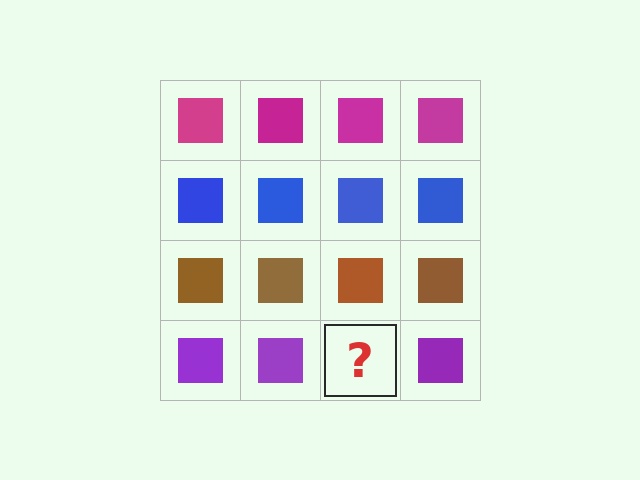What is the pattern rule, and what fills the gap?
The rule is that each row has a consistent color. The gap should be filled with a purple square.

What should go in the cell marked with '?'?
The missing cell should contain a purple square.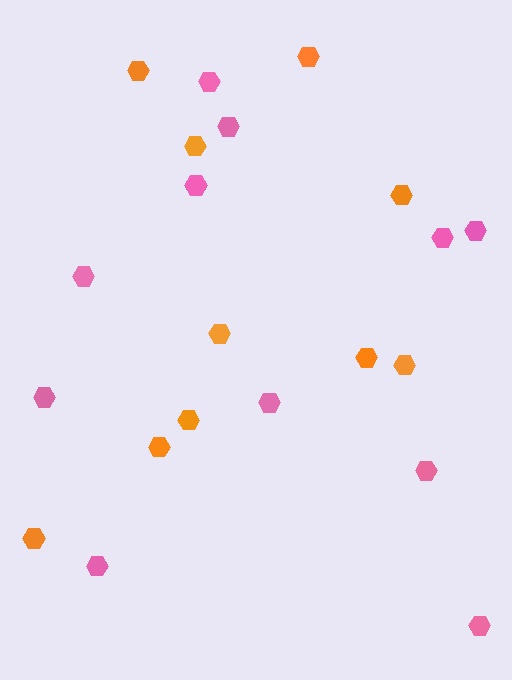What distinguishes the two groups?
There are 2 groups: one group of pink hexagons (11) and one group of orange hexagons (10).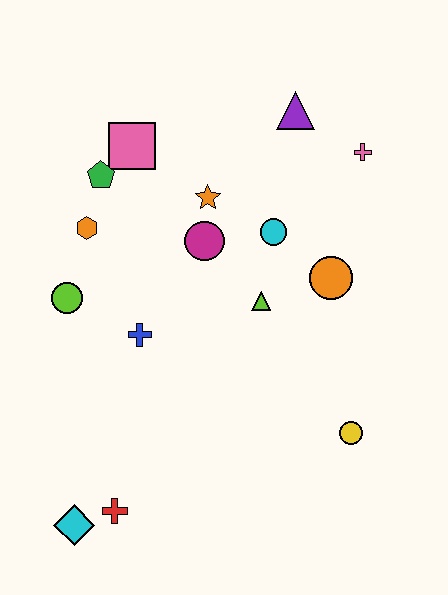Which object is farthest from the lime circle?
The pink cross is farthest from the lime circle.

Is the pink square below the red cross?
No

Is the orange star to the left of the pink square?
No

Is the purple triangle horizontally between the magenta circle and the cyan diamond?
No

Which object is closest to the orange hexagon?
The green pentagon is closest to the orange hexagon.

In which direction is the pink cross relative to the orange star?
The pink cross is to the right of the orange star.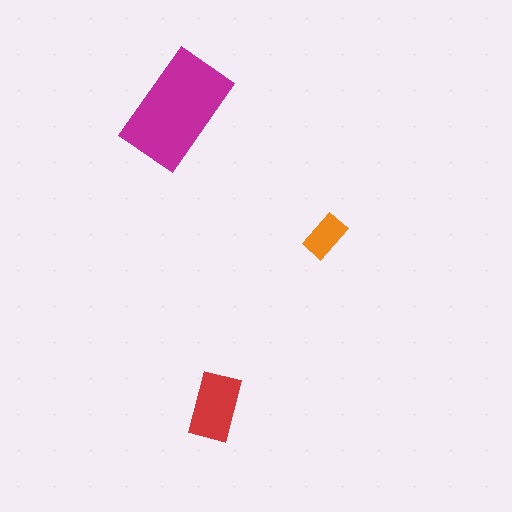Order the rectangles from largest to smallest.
the magenta one, the red one, the orange one.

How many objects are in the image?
There are 3 objects in the image.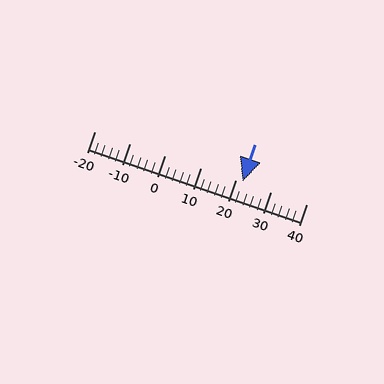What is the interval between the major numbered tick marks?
The major tick marks are spaced 10 units apart.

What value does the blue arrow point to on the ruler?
The blue arrow points to approximately 22.